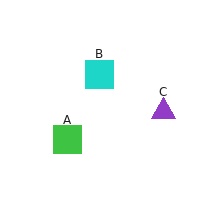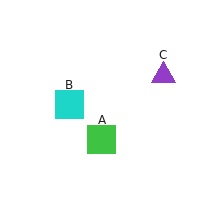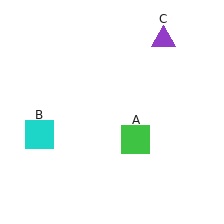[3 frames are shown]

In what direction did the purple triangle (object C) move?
The purple triangle (object C) moved up.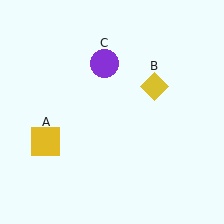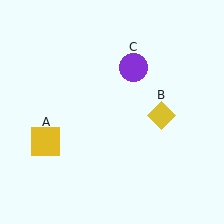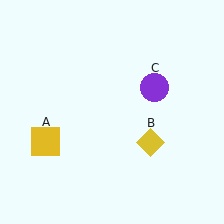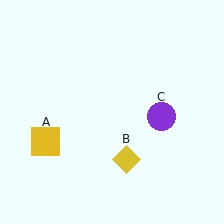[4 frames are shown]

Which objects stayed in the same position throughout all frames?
Yellow square (object A) remained stationary.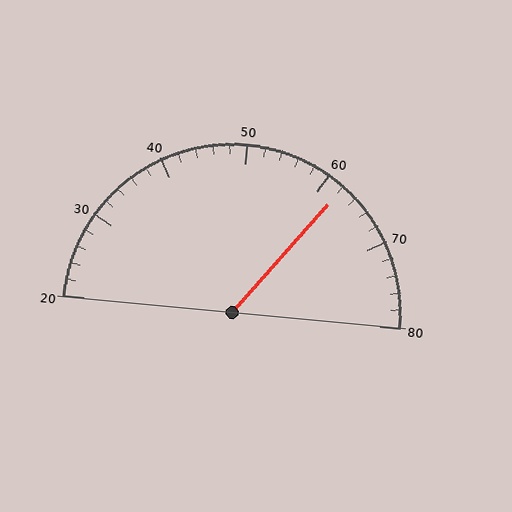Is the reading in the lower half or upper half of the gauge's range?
The reading is in the upper half of the range (20 to 80).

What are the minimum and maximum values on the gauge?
The gauge ranges from 20 to 80.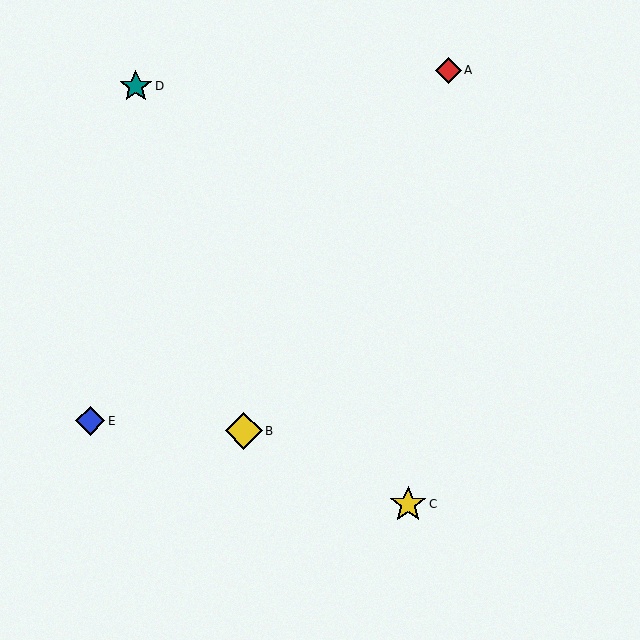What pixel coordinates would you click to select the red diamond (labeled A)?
Click at (449, 70) to select the red diamond A.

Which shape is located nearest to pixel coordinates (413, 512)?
The yellow star (labeled C) at (408, 504) is nearest to that location.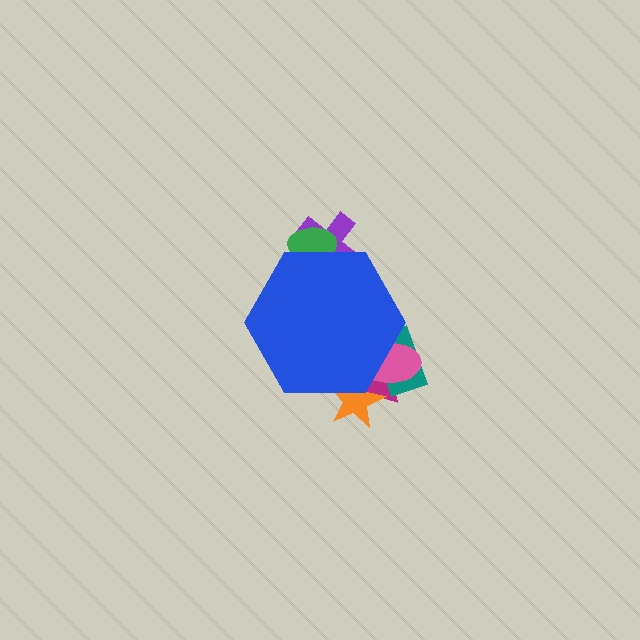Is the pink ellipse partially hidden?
Yes, the pink ellipse is partially hidden behind the blue hexagon.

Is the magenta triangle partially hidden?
Yes, the magenta triangle is partially hidden behind the blue hexagon.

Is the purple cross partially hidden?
Yes, the purple cross is partially hidden behind the blue hexagon.